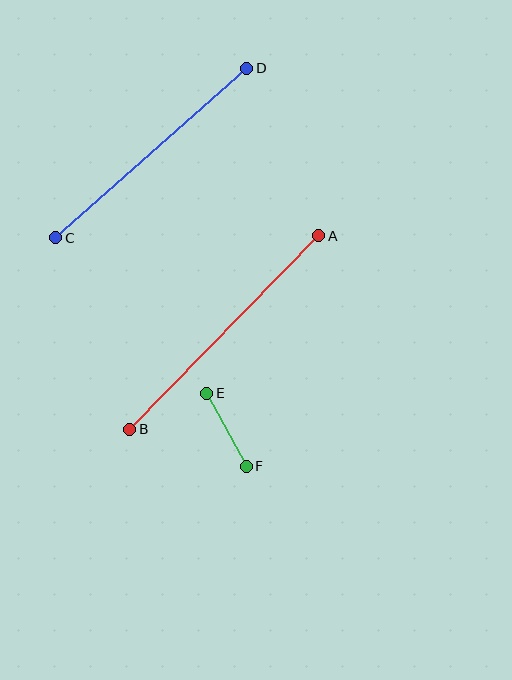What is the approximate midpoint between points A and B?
The midpoint is at approximately (224, 333) pixels.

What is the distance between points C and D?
The distance is approximately 255 pixels.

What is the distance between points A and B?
The distance is approximately 271 pixels.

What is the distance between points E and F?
The distance is approximately 83 pixels.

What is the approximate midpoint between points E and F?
The midpoint is at approximately (226, 430) pixels.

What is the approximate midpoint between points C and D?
The midpoint is at approximately (151, 153) pixels.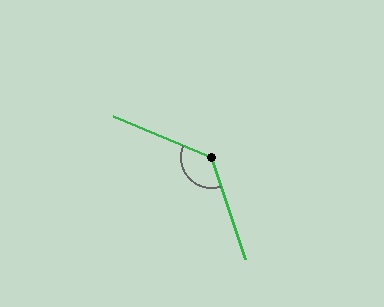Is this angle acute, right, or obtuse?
It is obtuse.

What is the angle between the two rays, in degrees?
Approximately 131 degrees.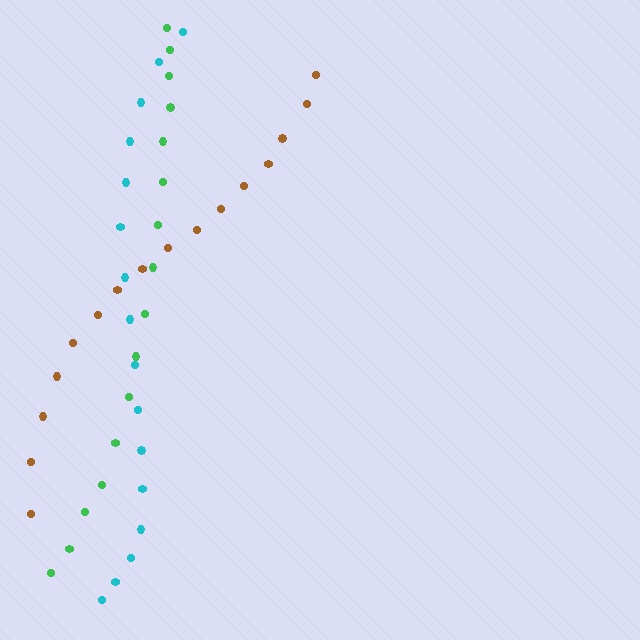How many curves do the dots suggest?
There are 3 distinct paths.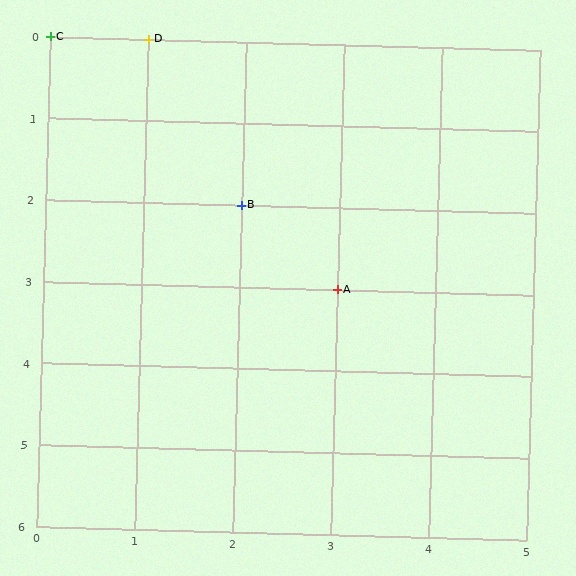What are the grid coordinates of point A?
Point A is at grid coordinates (3, 3).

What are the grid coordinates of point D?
Point D is at grid coordinates (1, 0).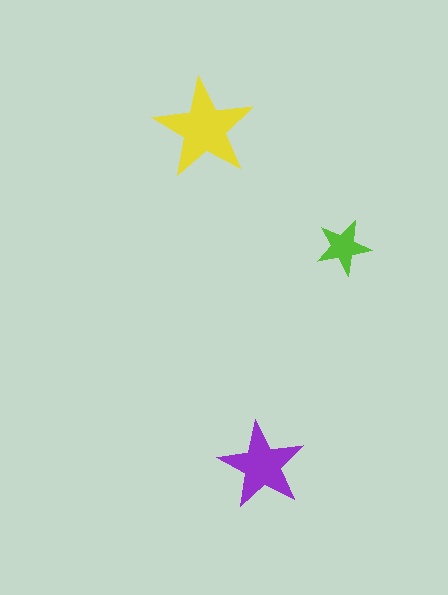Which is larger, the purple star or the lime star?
The purple one.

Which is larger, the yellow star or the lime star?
The yellow one.